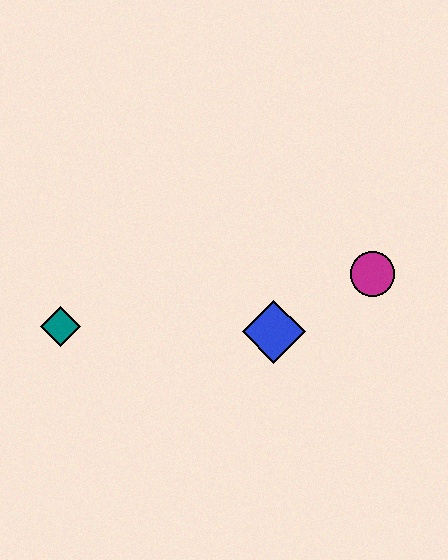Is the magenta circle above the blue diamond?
Yes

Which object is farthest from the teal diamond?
The magenta circle is farthest from the teal diamond.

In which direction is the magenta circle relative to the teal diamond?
The magenta circle is to the right of the teal diamond.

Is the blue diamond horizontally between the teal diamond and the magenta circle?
Yes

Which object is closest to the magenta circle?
The blue diamond is closest to the magenta circle.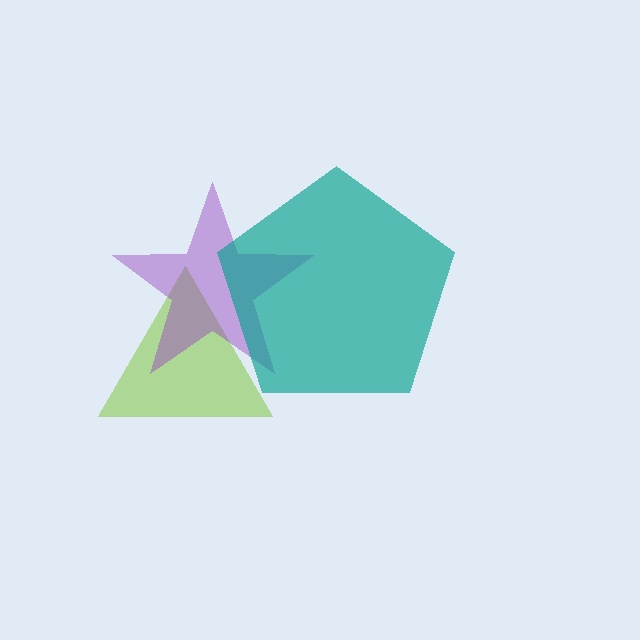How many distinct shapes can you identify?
There are 3 distinct shapes: a lime triangle, a purple star, a teal pentagon.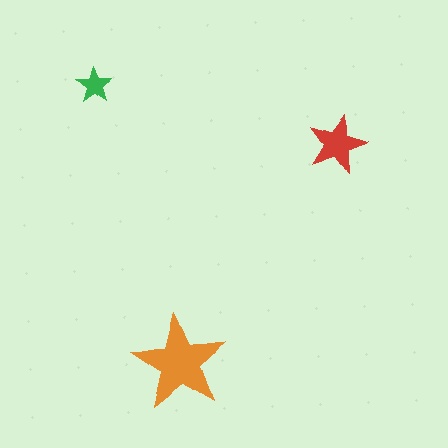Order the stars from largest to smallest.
the orange one, the red one, the green one.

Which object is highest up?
The green star is topmost.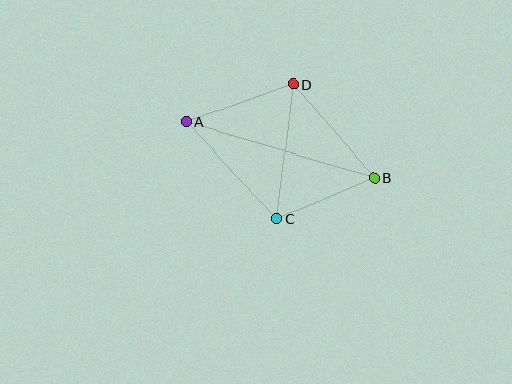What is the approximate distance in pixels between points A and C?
The distance between A and C is approximately 133 pixels.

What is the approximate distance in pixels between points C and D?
The distance between C and D is approximately 136 pixels.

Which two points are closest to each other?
Points B and C are closest to each other.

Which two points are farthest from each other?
Points A and B are farthest from each other.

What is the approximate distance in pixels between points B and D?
The distance between B and D is approximately 123 pixels.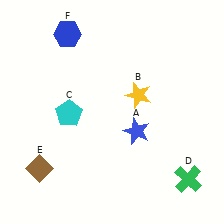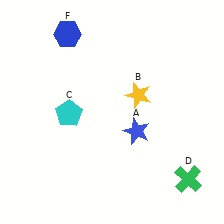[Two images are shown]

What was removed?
The brown diamond (E) was removed in Image 2.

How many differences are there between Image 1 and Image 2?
There is 1 difference between the two images.